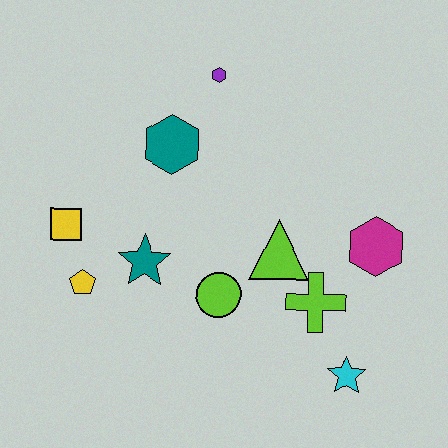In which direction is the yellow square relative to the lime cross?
The yellow square is to the left of the lime cross.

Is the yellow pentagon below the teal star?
Yes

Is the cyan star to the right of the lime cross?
Yes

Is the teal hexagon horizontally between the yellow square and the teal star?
No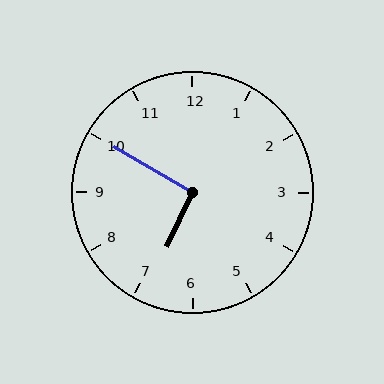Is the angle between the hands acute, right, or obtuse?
It is right.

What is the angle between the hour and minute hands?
Approximately 95 degrees.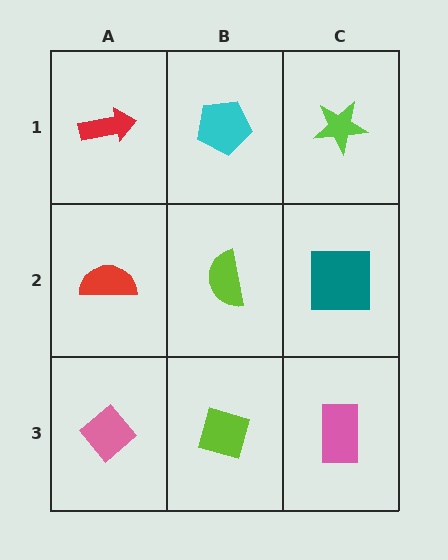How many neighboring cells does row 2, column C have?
3.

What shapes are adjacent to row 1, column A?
A red semicircle (row 2, column A), a cyan pentagon (row 1, column B).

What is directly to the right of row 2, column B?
A teal square.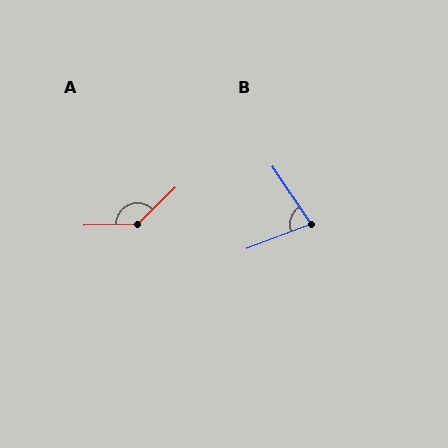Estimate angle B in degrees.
Approximately 77 degrees.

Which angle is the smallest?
B, at approximately 77 degrees.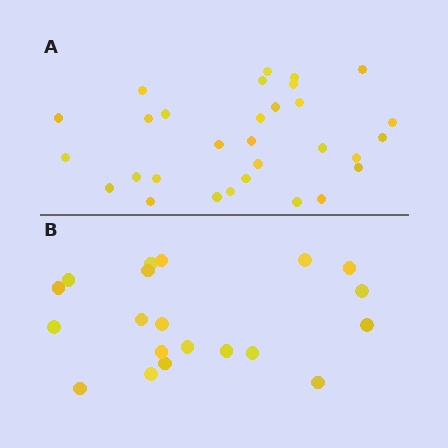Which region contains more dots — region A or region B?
Region A (the top region) has more dots.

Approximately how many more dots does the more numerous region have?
Region A has roughly 10 or so more dots than region B.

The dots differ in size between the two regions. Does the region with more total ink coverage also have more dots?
No. Region B has more total ink coverage because its dots are larger, but region A actually contains more individual dots. Total area can be misleading — the number of items is what matters here.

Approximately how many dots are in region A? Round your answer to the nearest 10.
About 30 dots.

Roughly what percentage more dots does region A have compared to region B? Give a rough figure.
About 50% more.